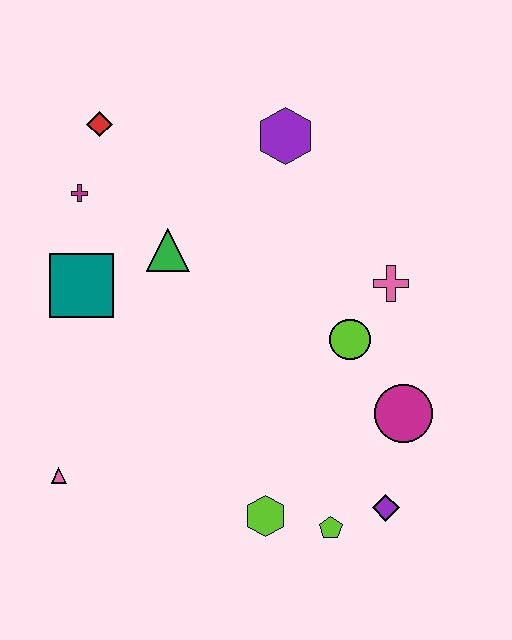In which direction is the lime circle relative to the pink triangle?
The lime circle is to the right of the pink triangle.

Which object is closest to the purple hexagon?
The green triangle is closest to the purple hexagon.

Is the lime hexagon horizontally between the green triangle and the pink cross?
Yes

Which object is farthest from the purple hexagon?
The pink triangle is farthest from the purple hexagon.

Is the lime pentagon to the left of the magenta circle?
Yes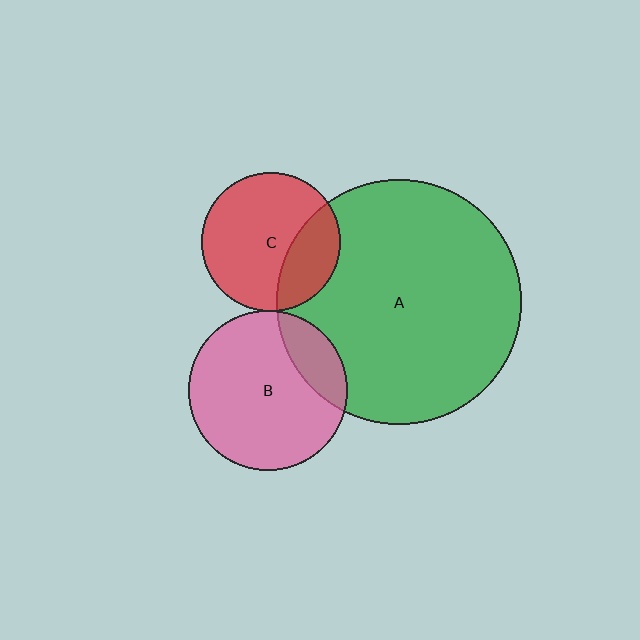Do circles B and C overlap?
Yes.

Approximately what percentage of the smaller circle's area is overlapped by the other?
Approximately 5%.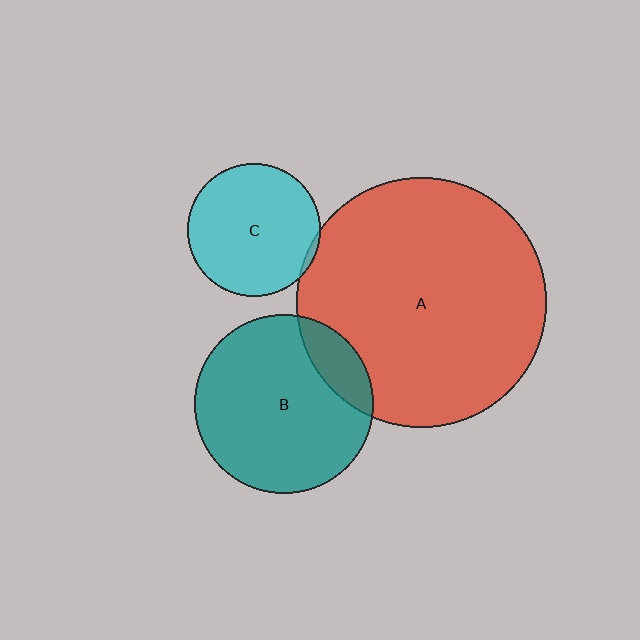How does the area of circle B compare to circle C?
Approximately 1.8 times.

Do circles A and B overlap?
Yes.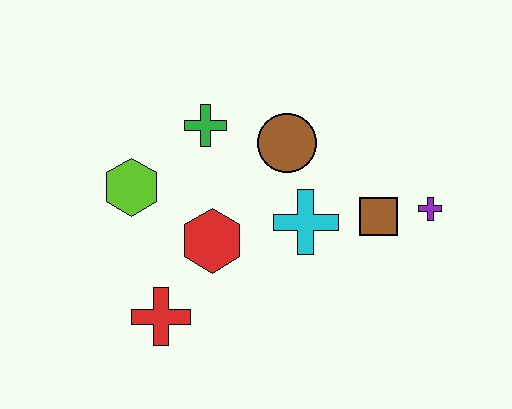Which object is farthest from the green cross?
The purple cross is farthest from the green cross.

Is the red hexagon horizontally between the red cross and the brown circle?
Yes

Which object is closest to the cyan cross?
The brown square is closest to the cyan cross.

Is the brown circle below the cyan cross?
No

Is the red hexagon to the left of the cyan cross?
Yes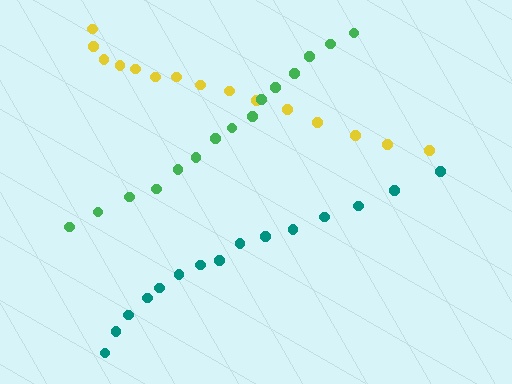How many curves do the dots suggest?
There are 3 distinct paths.